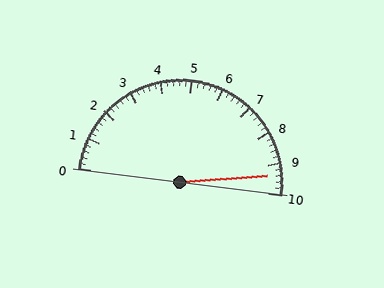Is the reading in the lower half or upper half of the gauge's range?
The reading is in the upper half of the range (0 to 10).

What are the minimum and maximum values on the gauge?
The gauge ranges from 0 to 10.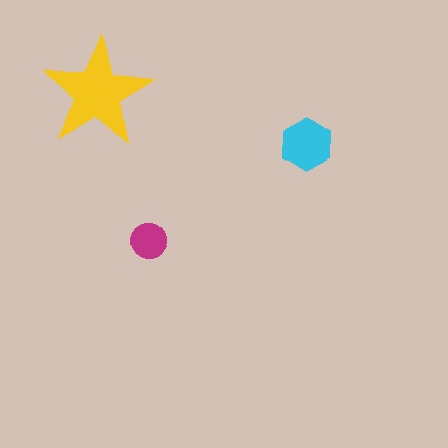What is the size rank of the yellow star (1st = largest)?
1st.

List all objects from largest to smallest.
The yellow star, the cyan hexagon, the magenta circle.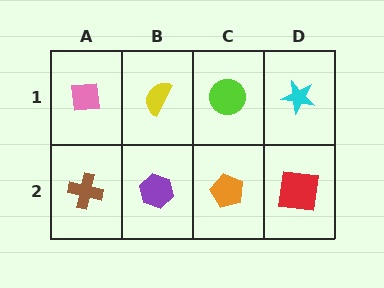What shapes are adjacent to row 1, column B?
A purple hexagon (row 2, column B), a pink square (row 1, column A), a lime circle (row 1, column C).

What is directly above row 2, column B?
A yellow semicircle.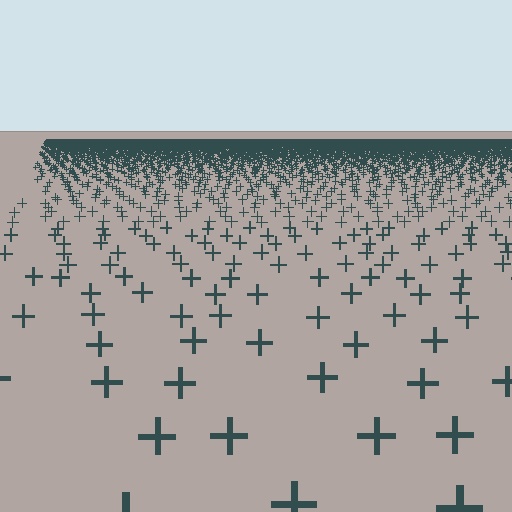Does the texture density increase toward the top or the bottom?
Density increases toward the top.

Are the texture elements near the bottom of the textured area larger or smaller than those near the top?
Larger. Near the bottom, elements are closer to the viewer and appear at a bigger on-screen size.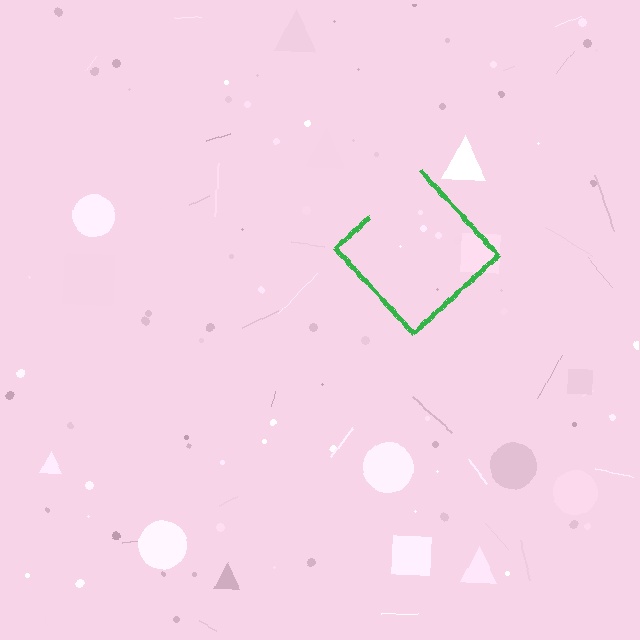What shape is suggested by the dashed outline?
The dashed outline suggests a diamond.